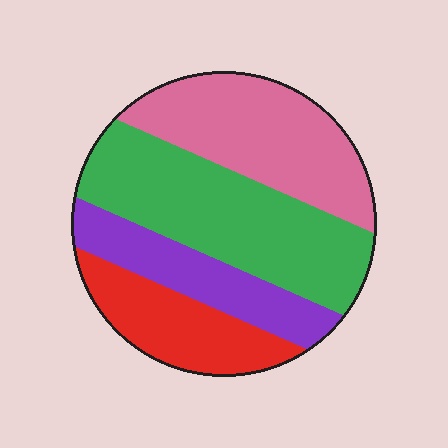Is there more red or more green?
Green.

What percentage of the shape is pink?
Pink covers around 30% of the shape.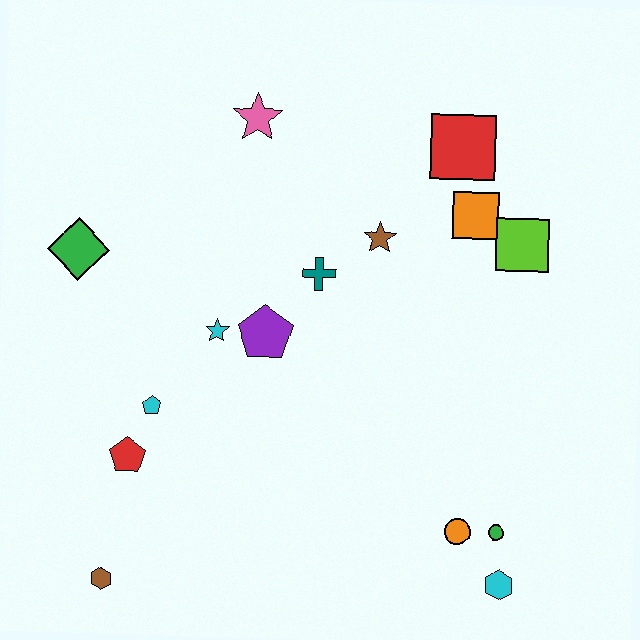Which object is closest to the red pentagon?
The cyan pentagon is closest to the red pentagon.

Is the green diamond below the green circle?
No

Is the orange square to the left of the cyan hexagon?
Yes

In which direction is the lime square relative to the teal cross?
The lime square is to the right of the teal cross.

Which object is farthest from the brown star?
The brown hexagon is farthest from the brown star.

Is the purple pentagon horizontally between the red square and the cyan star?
Yes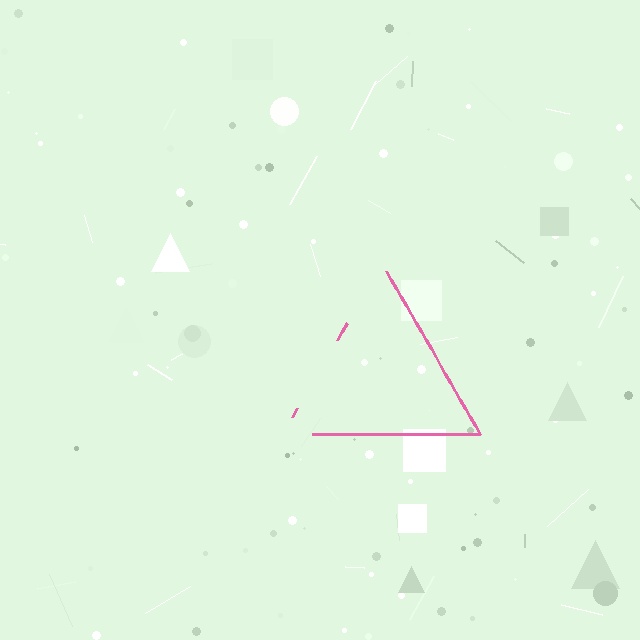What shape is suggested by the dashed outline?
The dashed outline suggests a triangle.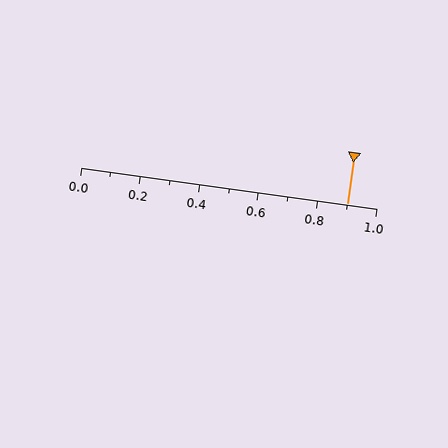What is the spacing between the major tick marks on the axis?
The major ticks are spaced 0.2 apart.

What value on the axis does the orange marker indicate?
The marker indicates approximately 0.9.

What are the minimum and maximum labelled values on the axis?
The axis runs from 0.0 to 1.0.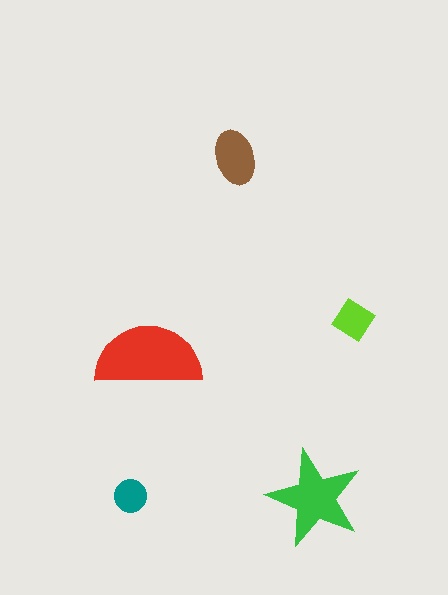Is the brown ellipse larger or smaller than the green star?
Smaller.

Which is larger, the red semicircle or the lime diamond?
The red semicircle.